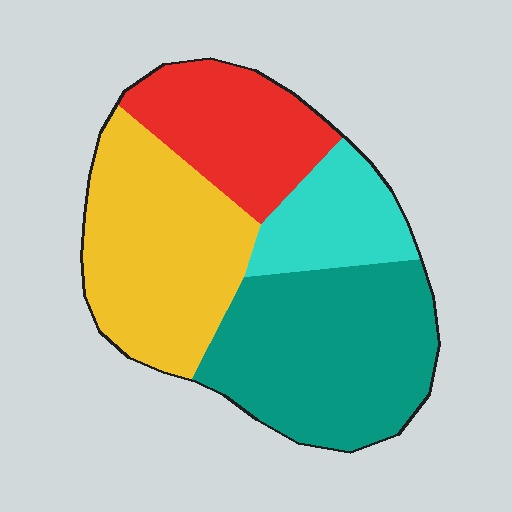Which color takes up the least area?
Cyan, at roughly 15%.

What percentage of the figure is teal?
Teal covers roughly 35% of the figure.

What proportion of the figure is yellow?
Yellow covers roughly 30% of the figure.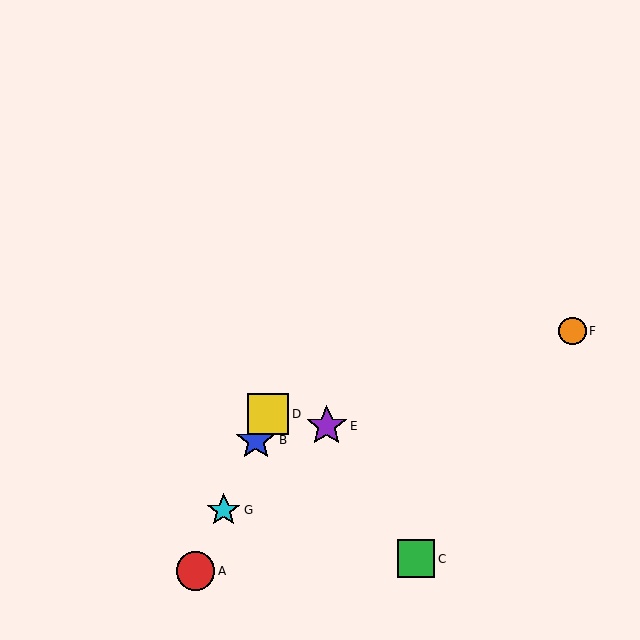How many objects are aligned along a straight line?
4 objects (A, B, D, G) are aligned along a straight line.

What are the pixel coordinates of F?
Object F is at (573, 331).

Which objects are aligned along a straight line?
Objects A, B, D, G are aligned along a straight line.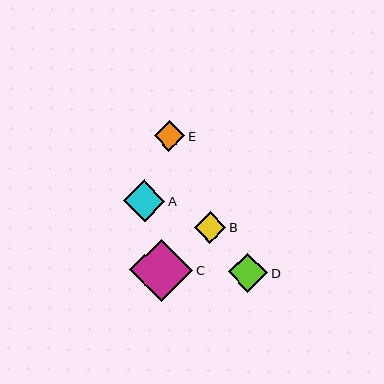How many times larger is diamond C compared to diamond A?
Diamond C is approximately 1.5 times the size of diamond A.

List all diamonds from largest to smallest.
From largest to smallest: C, A, D, B, E.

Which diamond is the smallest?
Diamond E is the smallest with a size of approximately 31 pixels.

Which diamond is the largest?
Diamond C is the largest with a size of approximately 63 pixels.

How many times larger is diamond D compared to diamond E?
Diamond D is approximately 1.3 times the size of diamond E.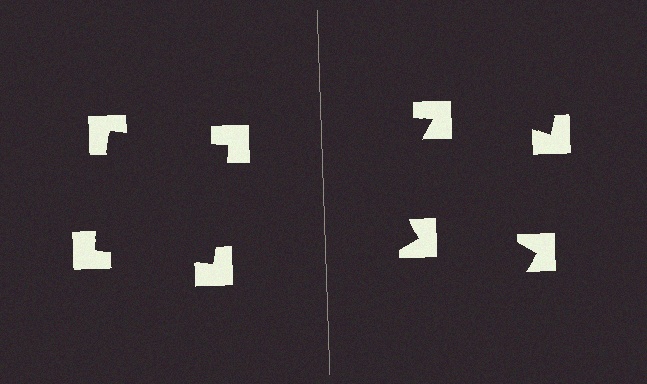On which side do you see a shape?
An illusory square appears on the left side. On the right side the wedge cuts are rotated, so no coherent shape forms.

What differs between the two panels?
The notched squares are positioned identically on both sides; only the wedge orientations differ. On the left they align to a square; on the right they are misaligned.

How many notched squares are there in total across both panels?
8 — 4 on each side.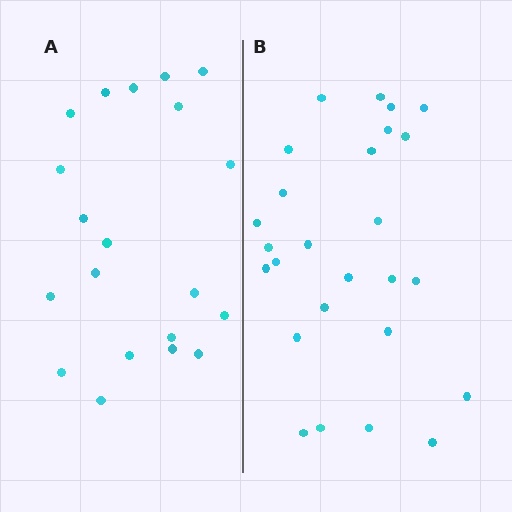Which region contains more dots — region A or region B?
Region B (the right region) has more dots.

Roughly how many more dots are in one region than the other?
Region B has about 6 more dots than region A.